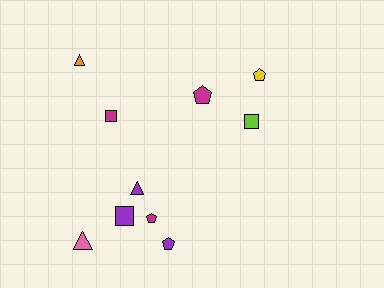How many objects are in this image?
There are 10 objects.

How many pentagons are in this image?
There are 4 pentagons.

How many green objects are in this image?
There are no green objects.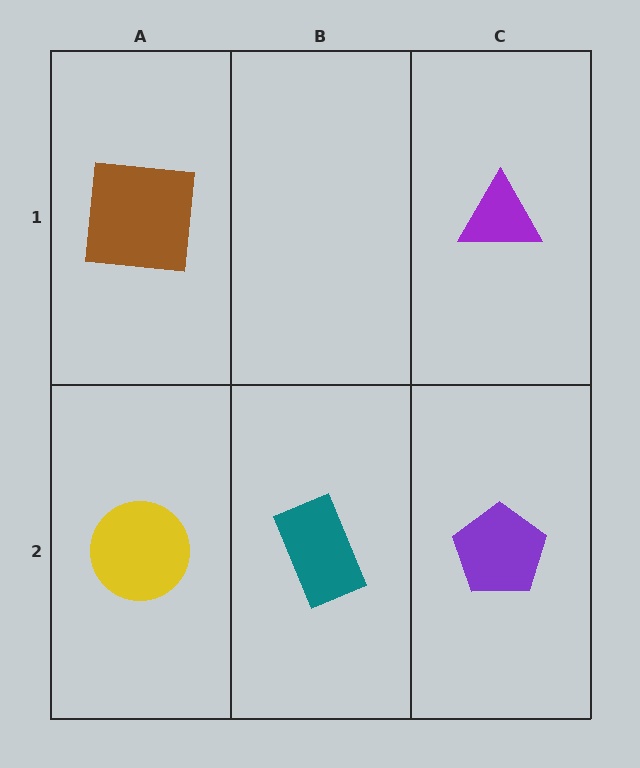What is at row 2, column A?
A yellow circle.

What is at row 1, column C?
A purple triangle.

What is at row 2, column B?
A teal rectangle.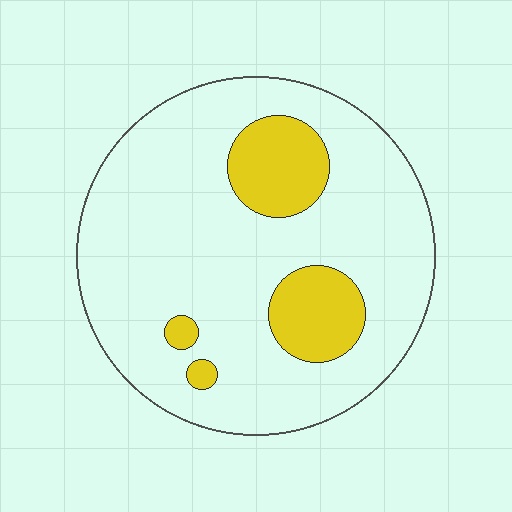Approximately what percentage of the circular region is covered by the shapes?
Approximately 15%.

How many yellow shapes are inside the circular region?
4.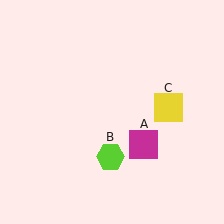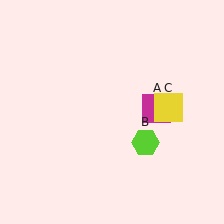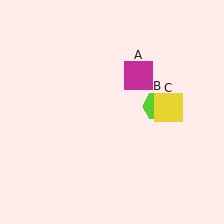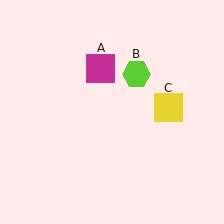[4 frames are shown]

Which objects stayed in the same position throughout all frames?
Yellow square (object C) remained stationary.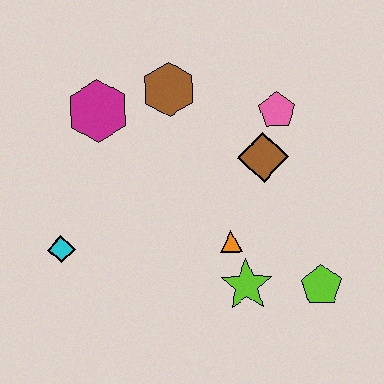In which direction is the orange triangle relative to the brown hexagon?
The orange triangle is below the brown hexagon.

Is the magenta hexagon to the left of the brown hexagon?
Yes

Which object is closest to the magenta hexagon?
The brown hexagon is closest to the magenta hexagon.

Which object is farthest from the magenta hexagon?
The lime pentagon is farthest from the magenta hexagon.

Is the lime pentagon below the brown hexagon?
Yes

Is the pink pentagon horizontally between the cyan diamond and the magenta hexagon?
No